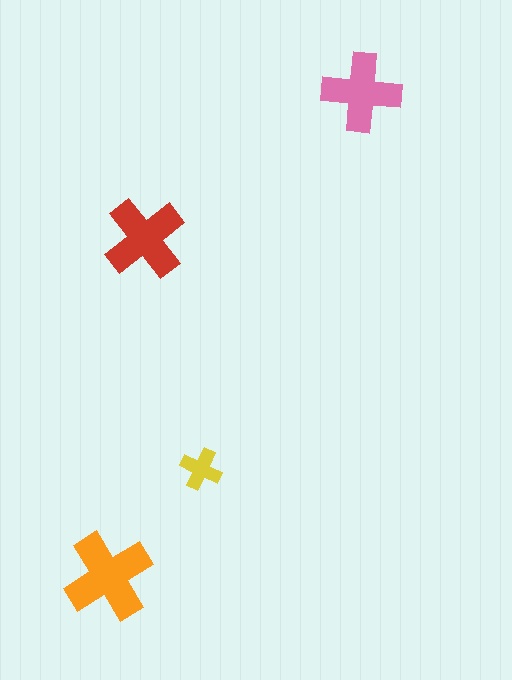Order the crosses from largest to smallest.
the orange one, the red one, the pink one, the yellow one.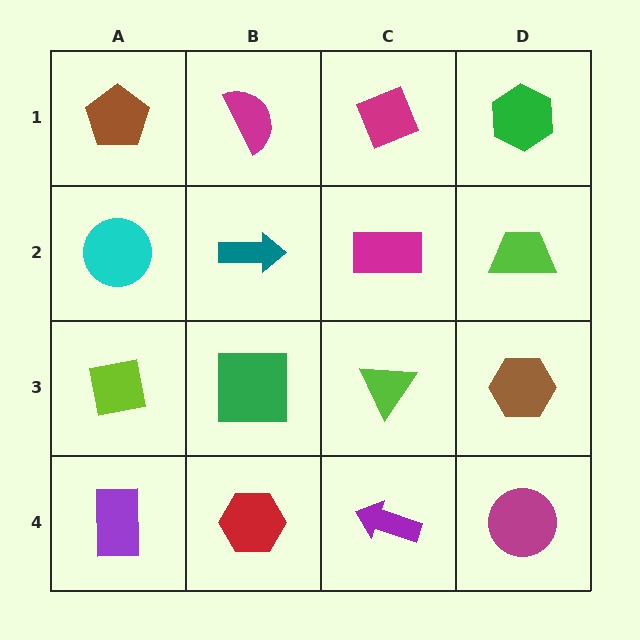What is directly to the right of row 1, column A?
A magenta semicircle.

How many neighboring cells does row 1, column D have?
2.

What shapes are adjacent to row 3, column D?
A lime trapezoid (row 2, column D), a magenta circle (row 4, column D), a lime triangle (row 3, column C).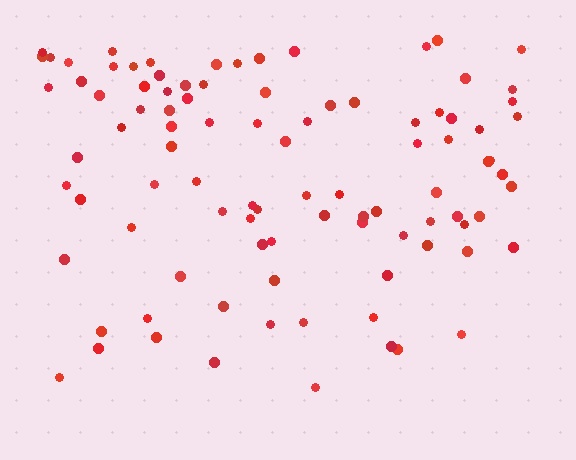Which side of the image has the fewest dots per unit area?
The bottom.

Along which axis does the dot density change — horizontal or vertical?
Vertical.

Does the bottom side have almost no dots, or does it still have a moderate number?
Still a moderate number, just noticeably fewer than the top.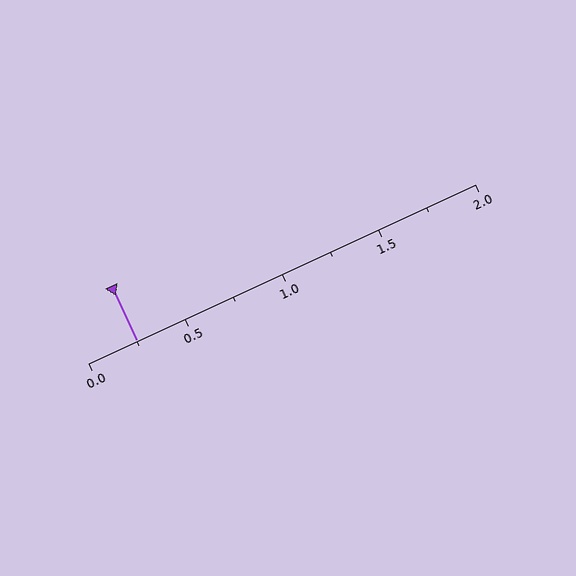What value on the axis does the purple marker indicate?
The marker indicates approximately 0.25.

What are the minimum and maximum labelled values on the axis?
The axis runs from 0.0 to 2.0.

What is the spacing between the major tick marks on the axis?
The major ticks are spaced 0.5 apart.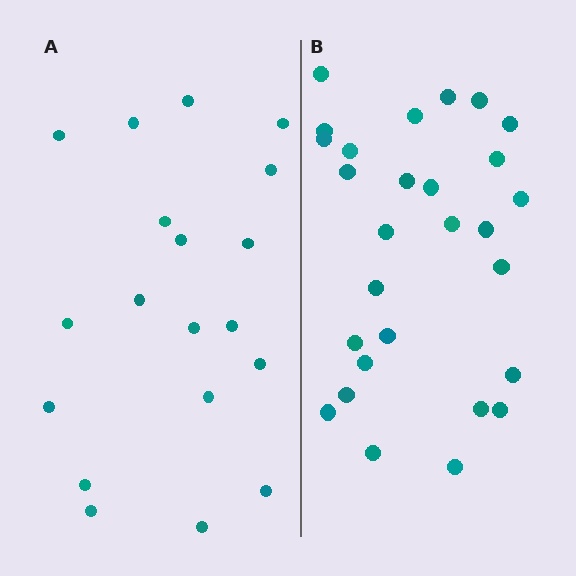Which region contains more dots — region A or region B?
Region B (the right region) has more dots.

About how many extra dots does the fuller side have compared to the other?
Region B has roughly 8 or so more dots than region A.